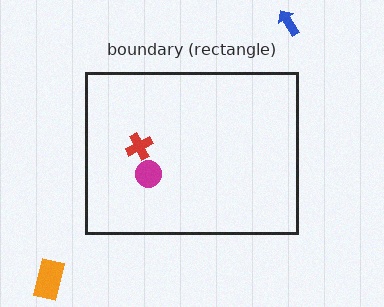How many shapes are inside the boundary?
2 inside, 2 outside.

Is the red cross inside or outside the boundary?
Inside.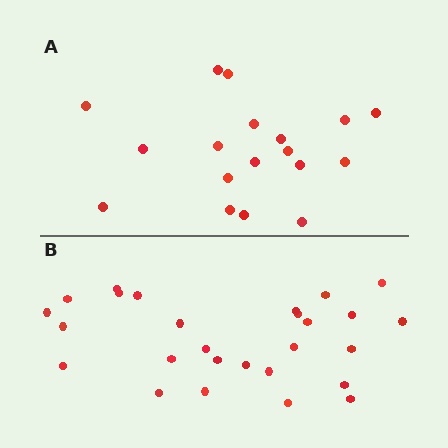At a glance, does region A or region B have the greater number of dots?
Region B (the bottom region) has more dots.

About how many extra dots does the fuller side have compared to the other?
Region B has roughly 8 or so more dots than region A.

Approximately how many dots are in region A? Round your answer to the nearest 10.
About 20 dots. (The exact count is 18, which rounds to 20.)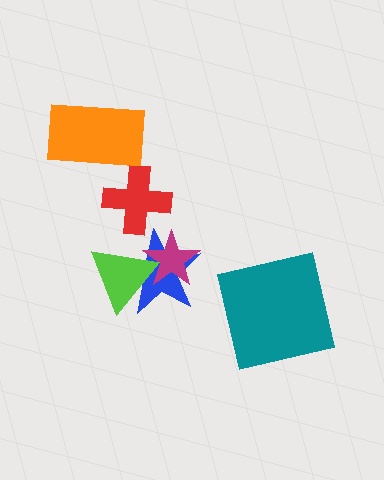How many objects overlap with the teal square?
0 objects overlap with the teal square.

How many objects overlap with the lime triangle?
2 objects overlap with the lime triangle.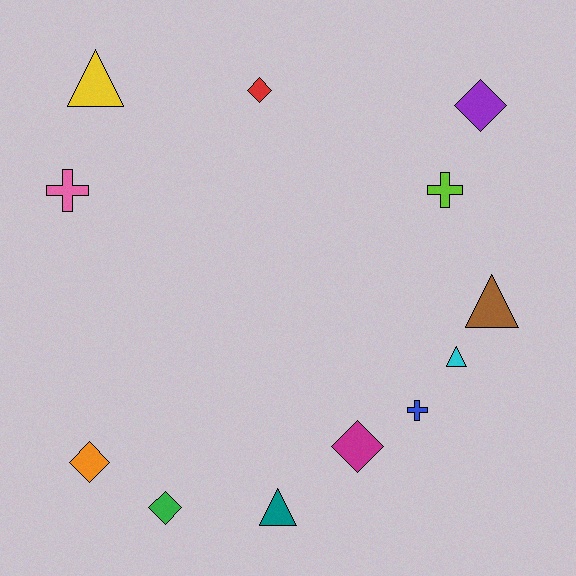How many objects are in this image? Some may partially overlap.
There are 12 objects.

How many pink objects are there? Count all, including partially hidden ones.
There is 1 pink object.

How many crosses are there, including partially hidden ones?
There are 3 crosses.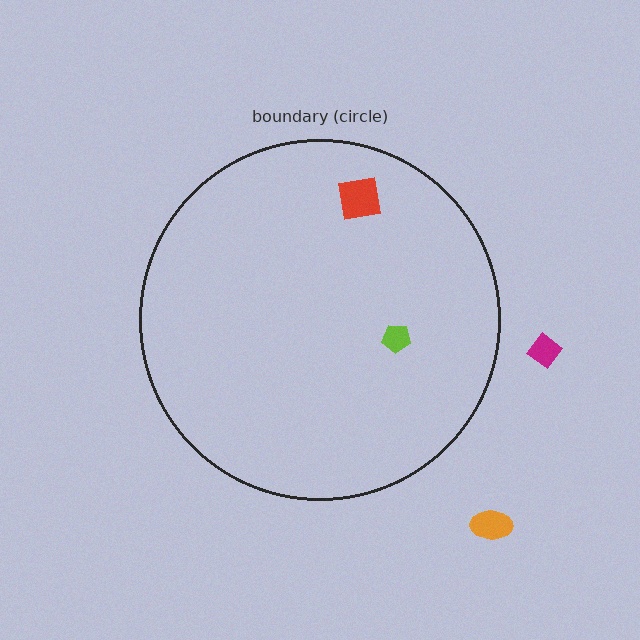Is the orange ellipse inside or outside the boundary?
Outside.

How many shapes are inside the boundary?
2 inside, 2 outside.